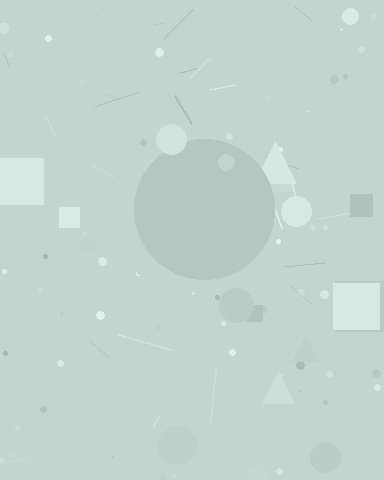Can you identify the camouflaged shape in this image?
The camouflaged shape is a circle.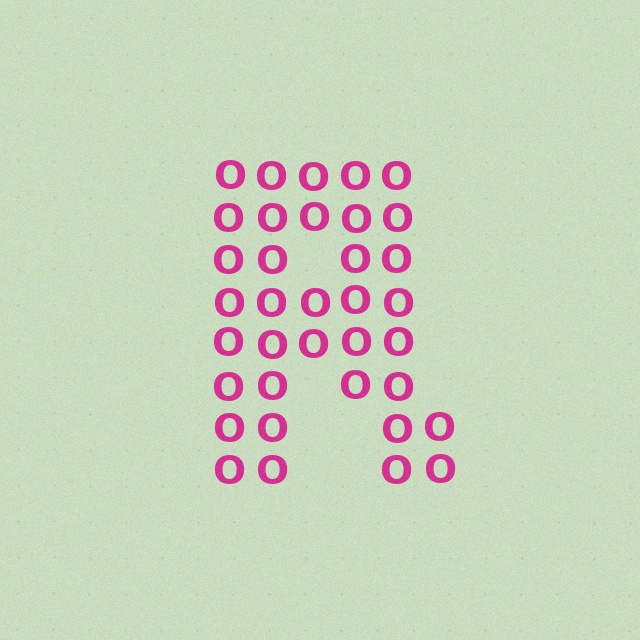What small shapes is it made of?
It is made of small letter O's.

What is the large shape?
The large shape is the letter R.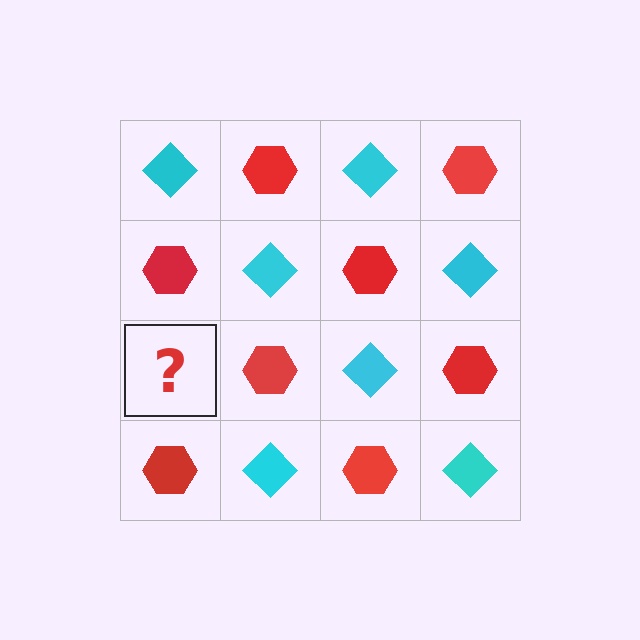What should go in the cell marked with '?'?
The missing cell should contain a cyan diamond.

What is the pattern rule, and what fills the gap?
The rule is that it alternates cyan diamond and red hexagon in a checkerboard pattern. The gap should be filled with a cyan diamond.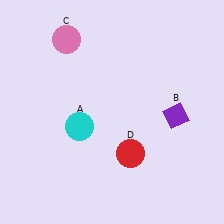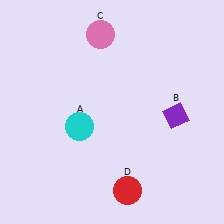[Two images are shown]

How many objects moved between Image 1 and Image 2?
2 objects moved between the two images.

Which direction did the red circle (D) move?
The red circle (D) moved down.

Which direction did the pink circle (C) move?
The pink circle (C) moved right.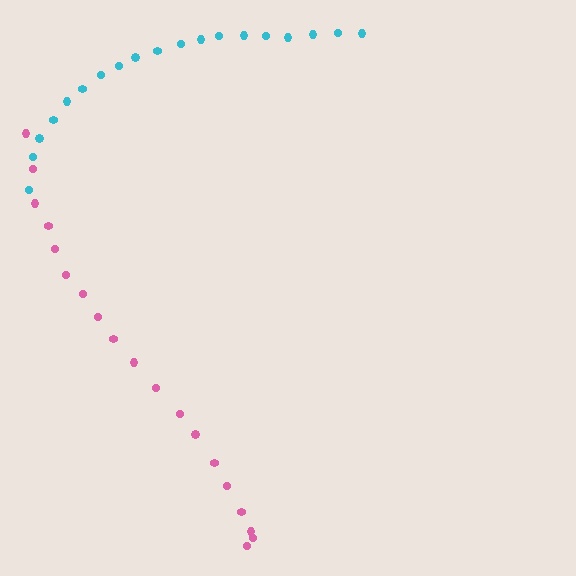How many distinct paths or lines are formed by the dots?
There are 2 distinct paths.